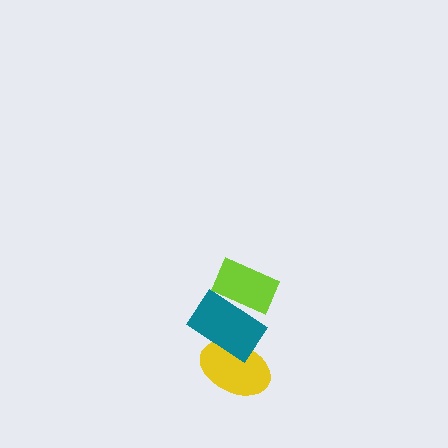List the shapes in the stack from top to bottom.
From top to bottom: the lime rectangle, the teal rectangle, the yellow ellipse.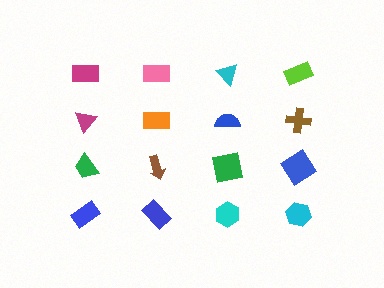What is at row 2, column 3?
A blue semicircle.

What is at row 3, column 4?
A blue diamond.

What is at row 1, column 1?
A magenta rectangle.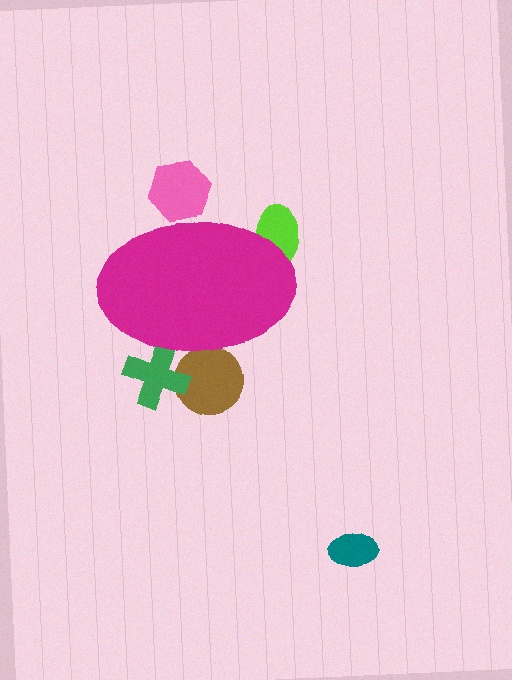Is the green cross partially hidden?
Yes, the green cross is partially hidden behind the magenta ellipse.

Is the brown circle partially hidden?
Yes, the brown circle is partially hidden behind the magenta ellipse.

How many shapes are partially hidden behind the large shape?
4 shapes are partially hidden.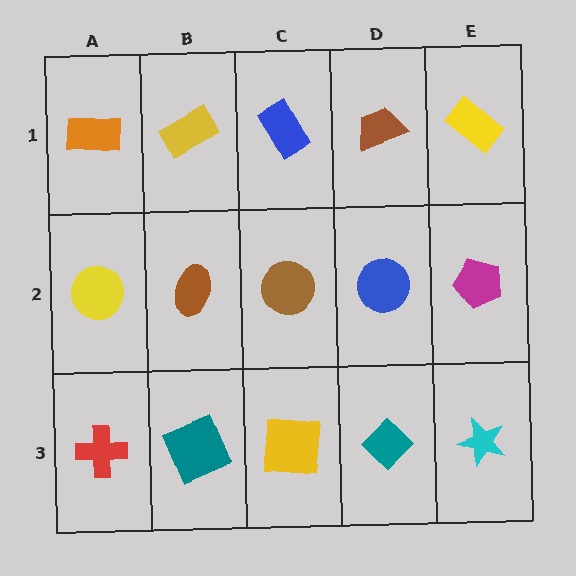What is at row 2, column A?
A yellow circle.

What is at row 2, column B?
A brown ellipse.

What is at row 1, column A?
An orange rectangle.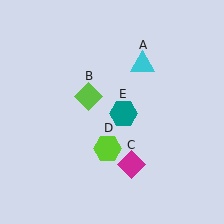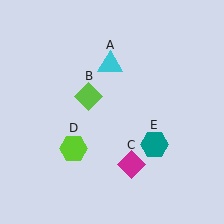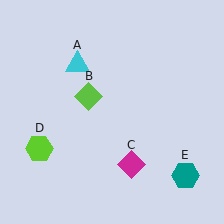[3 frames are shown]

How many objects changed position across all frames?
3 objects changed position: cyan triangle (object A), lime hexagon (object D), teal hexagon (object E).